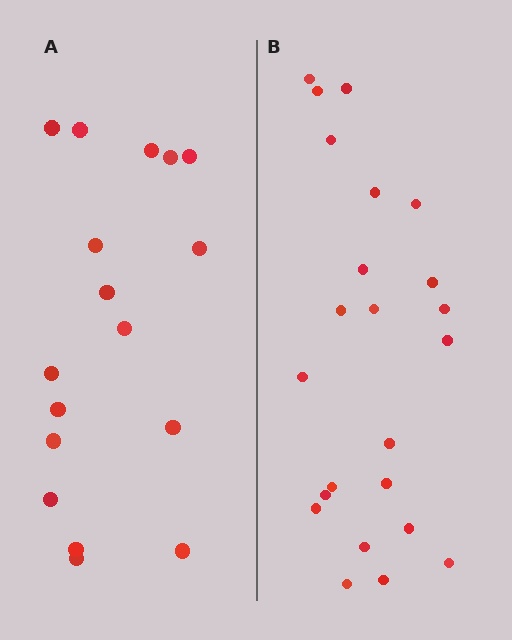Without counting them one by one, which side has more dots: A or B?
Region B (the right region) has more dots.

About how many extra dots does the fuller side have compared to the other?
Region B has about 6 more dots than region A.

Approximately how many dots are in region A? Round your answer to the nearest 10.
About 20 dots. (The exact count is 17, which rounds to 20.)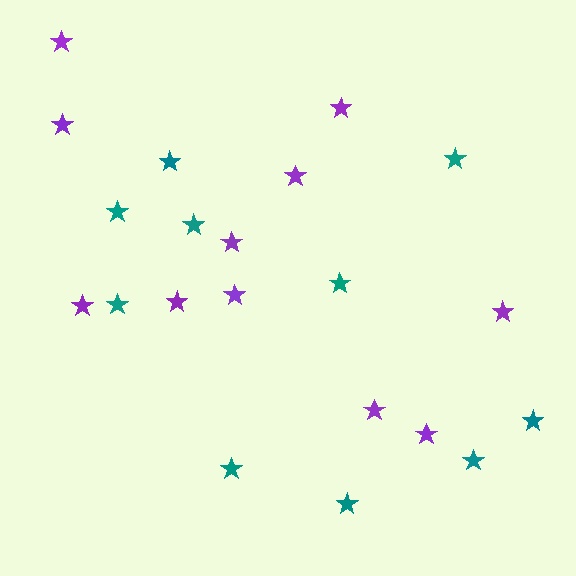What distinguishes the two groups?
There are 2 groups: one group of teal stars (10) and one group of purple stars (11).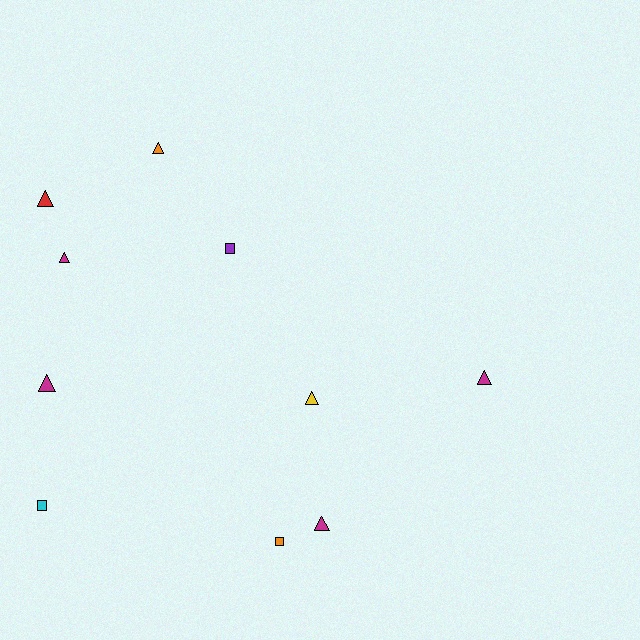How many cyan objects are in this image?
There is 1 cyan object.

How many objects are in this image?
There are 10 objects.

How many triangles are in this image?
There are 7 triangles.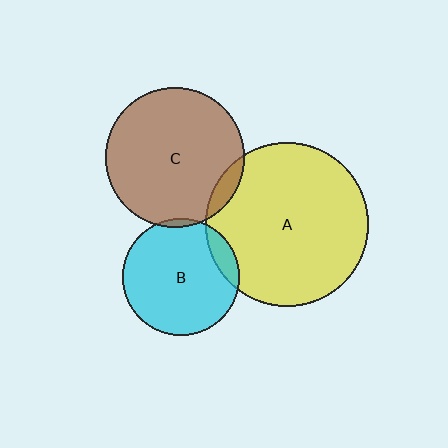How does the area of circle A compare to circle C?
Approximately 1.4 times.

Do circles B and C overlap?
Yes.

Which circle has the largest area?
Circle A (yellow).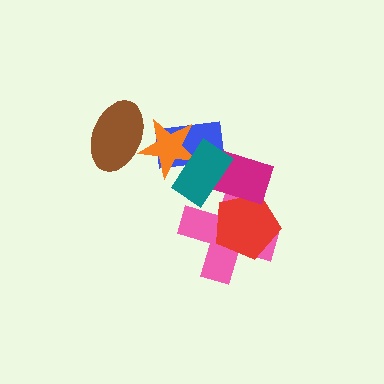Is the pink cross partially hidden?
Yes, it is partially covered by another shape.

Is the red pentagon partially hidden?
Yes, it is partially covered by another shape.